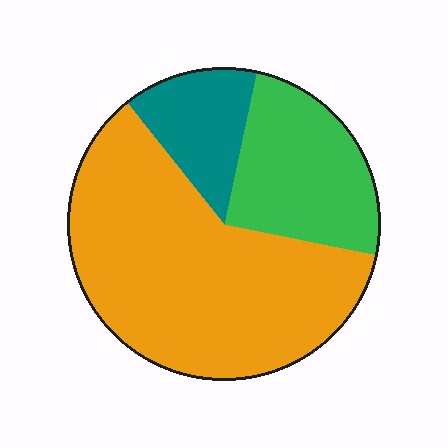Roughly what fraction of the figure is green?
Green takes up about one quarter (1/4) of the figure.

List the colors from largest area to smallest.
From largest to smallest: orange, green, teal.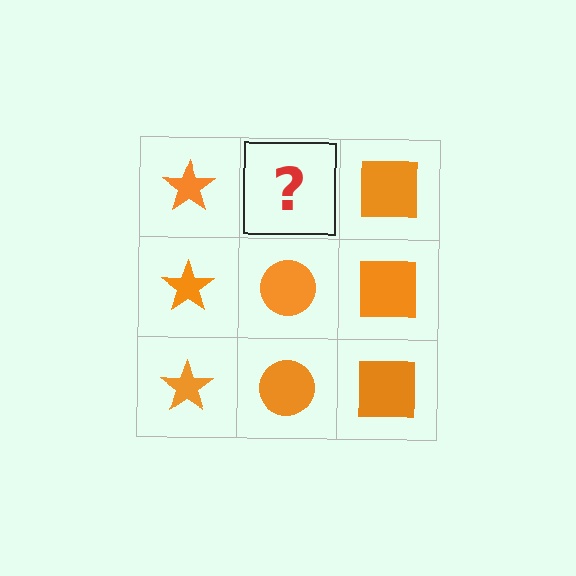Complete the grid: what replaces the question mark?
The question mark should be replaced with an orange circle.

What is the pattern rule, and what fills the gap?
The rule is that each column has a consistent shape. The gap should be filled with an orange circle.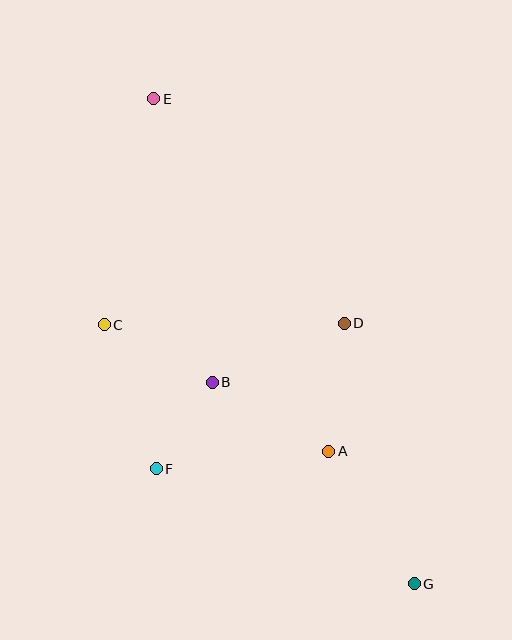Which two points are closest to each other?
Points B and F are closest to each other.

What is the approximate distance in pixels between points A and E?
The distance between A and E is approximately 393 pixels.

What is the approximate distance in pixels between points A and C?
The distance between A and C is approximately 258 pixels.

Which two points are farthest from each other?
Points E and G are farthest from each other.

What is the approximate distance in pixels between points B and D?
The distance between B and D is approximately 145 pixels.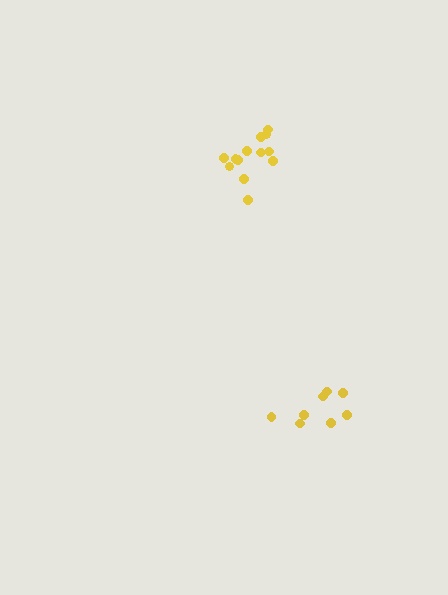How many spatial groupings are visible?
There are 2 spatial groupings.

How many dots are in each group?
Group 1: 8 dots, Group 2: 13 dots (21 total).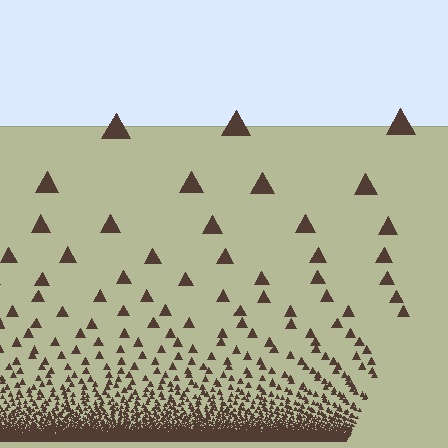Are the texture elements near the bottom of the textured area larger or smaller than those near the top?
Smaller. The gradient is inverted — elements near the bottom are smaller and denser.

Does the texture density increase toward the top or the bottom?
Density increases toward the bottom.